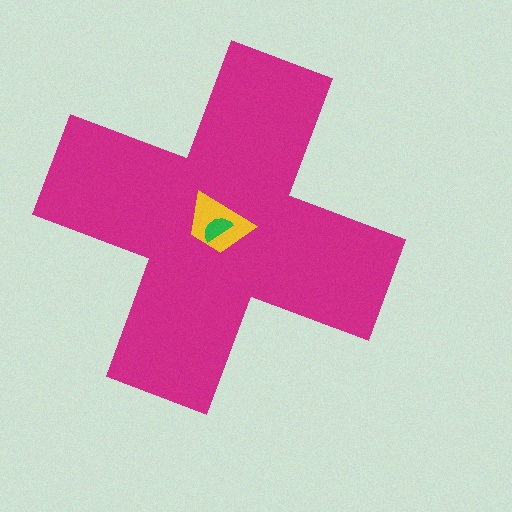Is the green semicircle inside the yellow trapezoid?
Yes.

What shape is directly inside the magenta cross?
The yellow trapezoid.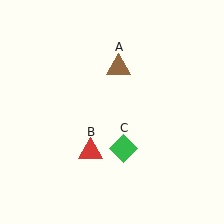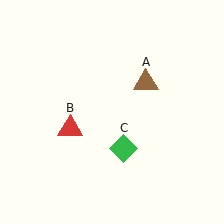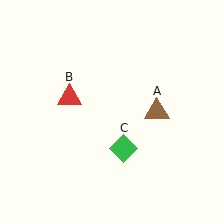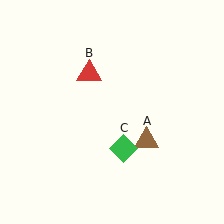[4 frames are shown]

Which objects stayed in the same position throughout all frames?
Green diamond (object C) remained stationary.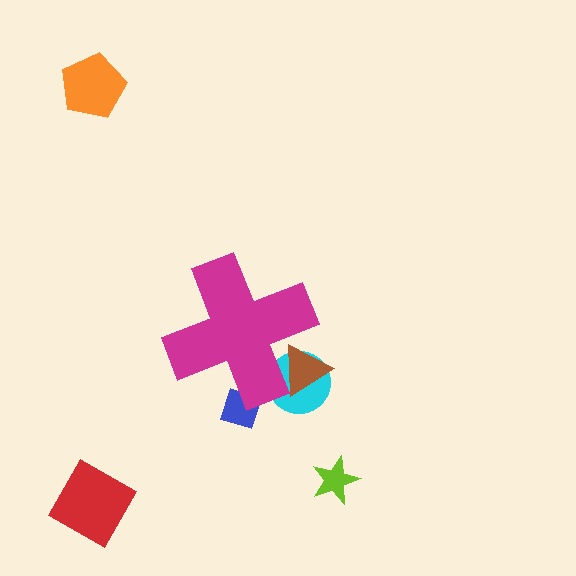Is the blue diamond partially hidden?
Yes, the blue diamond is partially hidden behind the magenta cross.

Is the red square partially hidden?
No, the red square is fully visible.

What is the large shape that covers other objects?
A magenta cross.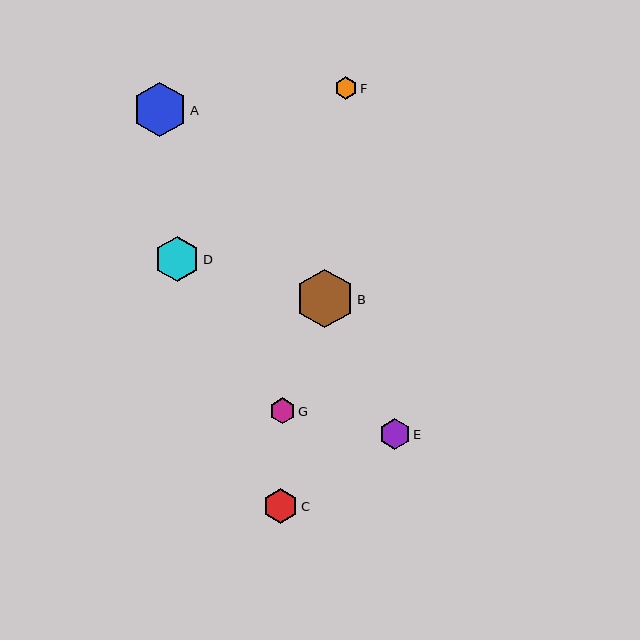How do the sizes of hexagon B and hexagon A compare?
Hexagon B and hexagon A are approximately the same size.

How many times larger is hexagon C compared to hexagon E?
Hexagon C is approximately 1.1 times the size of hexagon E.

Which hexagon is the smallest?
Hexagon F is the smallest with a size of approximately 23 pixels.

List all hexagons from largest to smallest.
From largest to smallest: B, A, D, C, E, G, F.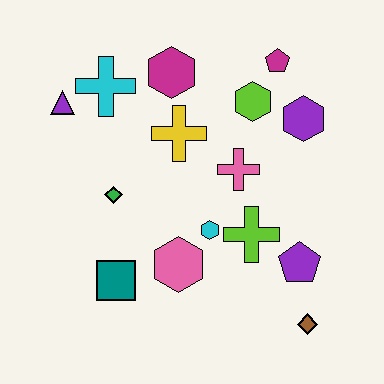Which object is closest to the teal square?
The pink hexagon is closest to the teal square.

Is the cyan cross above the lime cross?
Yes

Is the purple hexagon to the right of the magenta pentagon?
Yes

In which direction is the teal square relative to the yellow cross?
The teal square is below the yellow cross.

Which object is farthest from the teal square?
The magenta pentagon is farthest from the teal square.